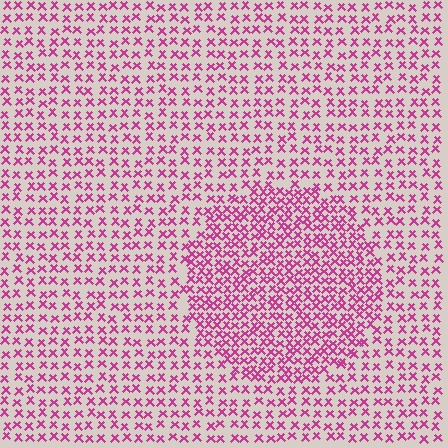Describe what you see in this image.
The image contains small magenta elements arranged at two different densities. A circle-shaped region is visible where the elements are more densely packed than the surrounding area.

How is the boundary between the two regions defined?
The boundary is defined by a change in element density (approximately 1.8x ratio). All elements are the same color, size, and shape.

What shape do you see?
I see a circle.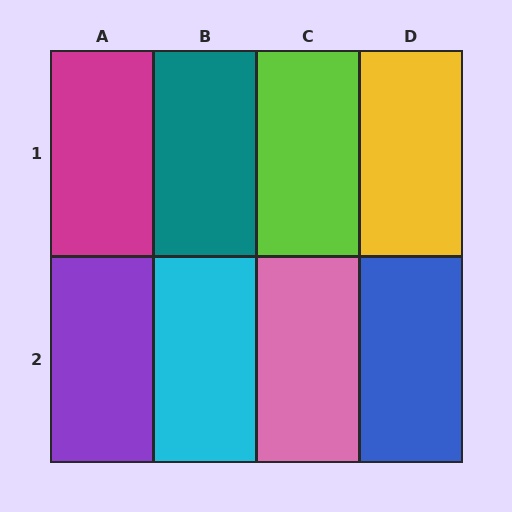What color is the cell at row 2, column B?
Cyan.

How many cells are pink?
1 cell is pink.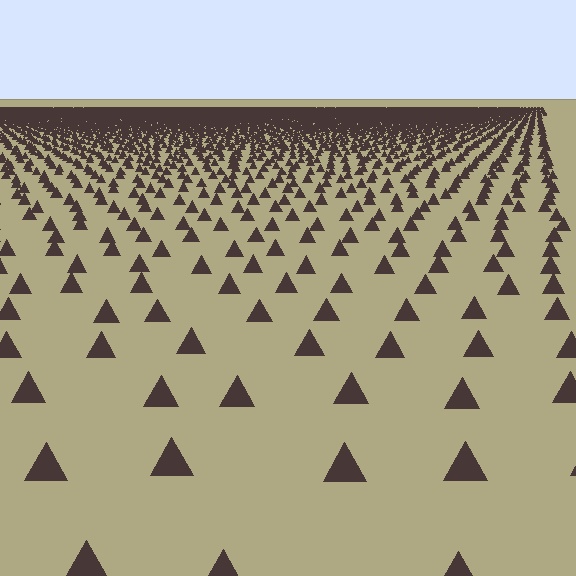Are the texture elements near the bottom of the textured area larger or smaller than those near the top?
Larger. Near the bottom, elements are closer to the viewer and appear at a bigger on-screen size.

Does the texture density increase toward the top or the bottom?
Density increases toward the top.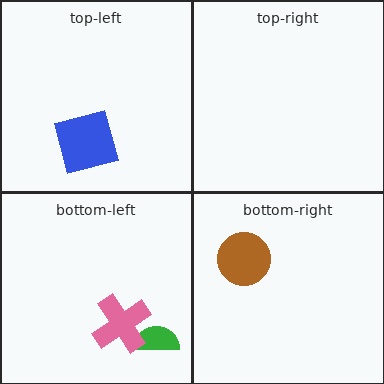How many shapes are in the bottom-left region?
2.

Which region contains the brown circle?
The bottom-right region.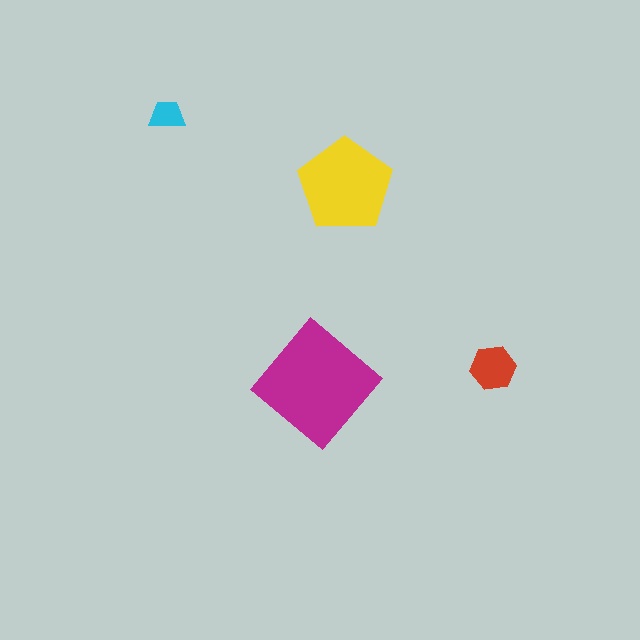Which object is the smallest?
The cyan trapezoid.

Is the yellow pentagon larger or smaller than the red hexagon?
Larger.